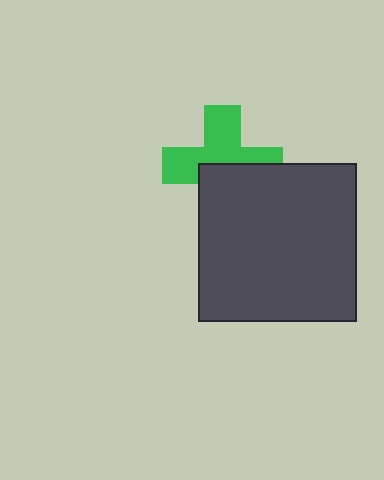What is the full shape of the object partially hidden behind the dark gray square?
The partially hidden object is a green cross.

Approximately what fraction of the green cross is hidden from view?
Roughly 44% of the green cross is hidden behind the dark gray square.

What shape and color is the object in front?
The object in front is a dark gray square.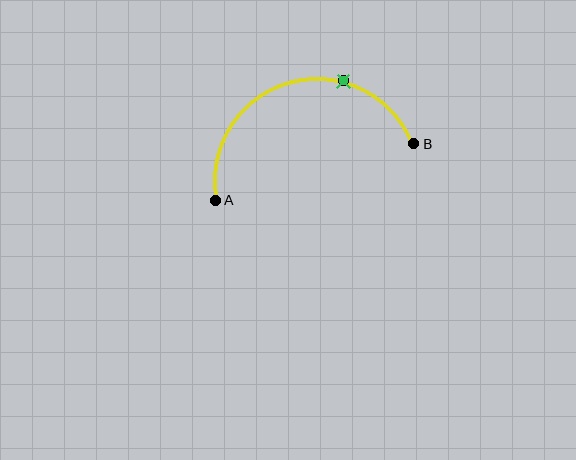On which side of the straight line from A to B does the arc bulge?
The arc bulges above the straight line connecting A and B.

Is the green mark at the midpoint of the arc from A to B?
No. The green mark lies on the arc but is closer to endpoint B. The arc midpoint would be at the point on the curve equidistant along the arc from both A and B.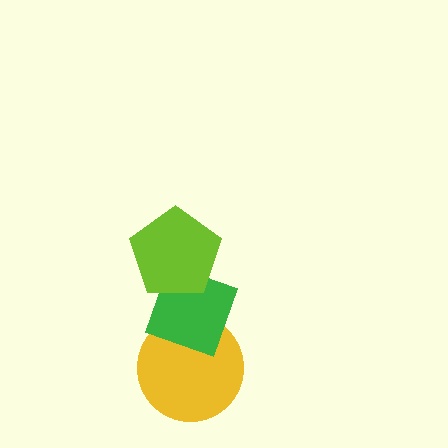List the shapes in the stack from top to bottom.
From top to bottom: the lime pentagon, the green diamond, the yellow circle.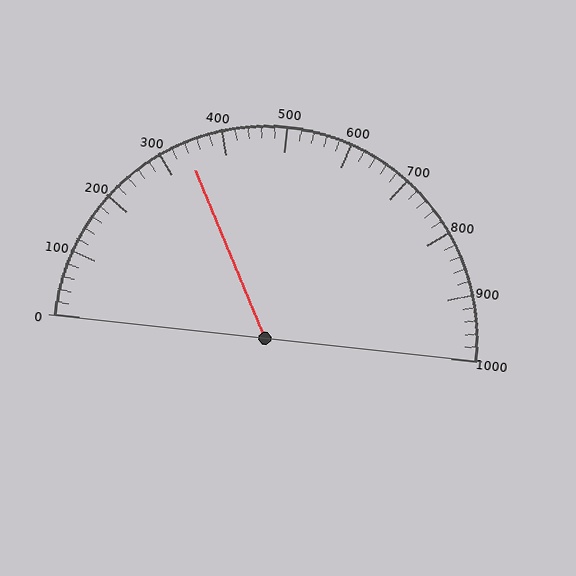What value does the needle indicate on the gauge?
The needle indicates approximately 340.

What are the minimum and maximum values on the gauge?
The gauge ranges from 0 to 1000.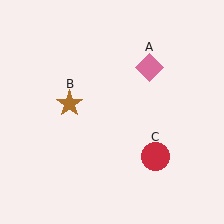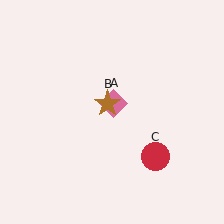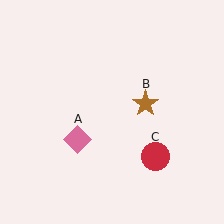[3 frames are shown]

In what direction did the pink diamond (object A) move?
The pink diamond (object A) moved down and to the left.